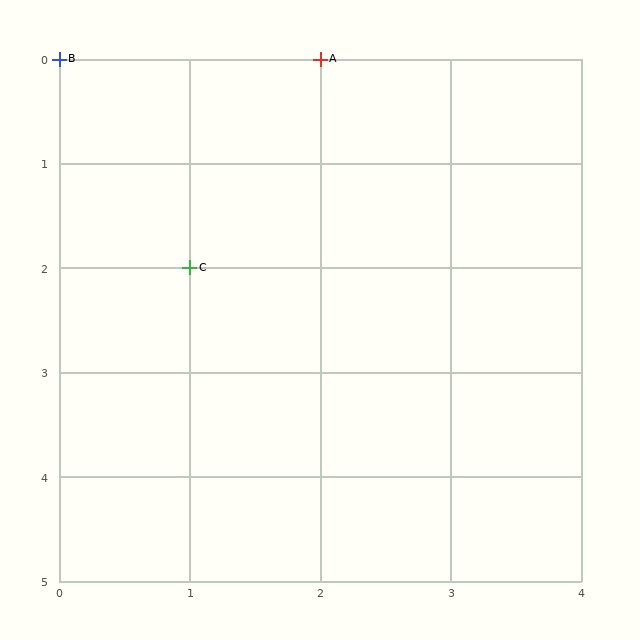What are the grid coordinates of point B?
Point B is at grid coordinates (0, 0).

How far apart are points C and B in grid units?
Points C and B are 1 column and 2 rows apart (about 2.2 grid units diagonally).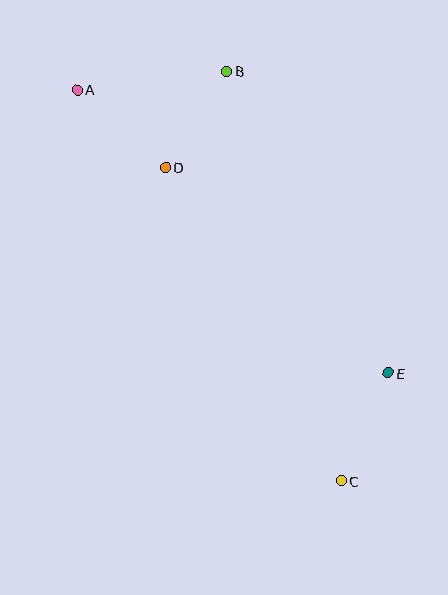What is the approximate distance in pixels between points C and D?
The distance between C and D is approximately 359 pixels.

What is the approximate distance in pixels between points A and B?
The distance between A and B is approximately 151 pixels.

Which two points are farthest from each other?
Points A and C are farthest from each other.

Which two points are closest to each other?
Points B and D are closest to each other.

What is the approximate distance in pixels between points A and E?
The distance between A and E is approximately 421 pixels.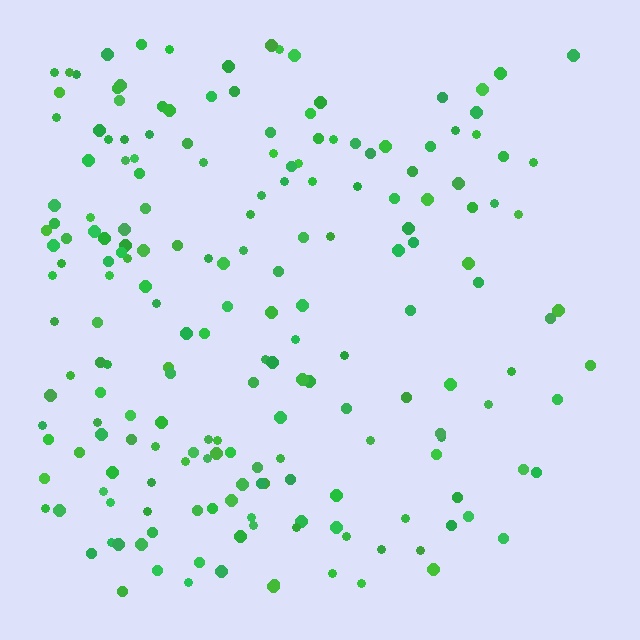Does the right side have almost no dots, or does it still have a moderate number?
Still a moderate number, just noticeably fewer than the left.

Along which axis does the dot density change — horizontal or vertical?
Horizontal.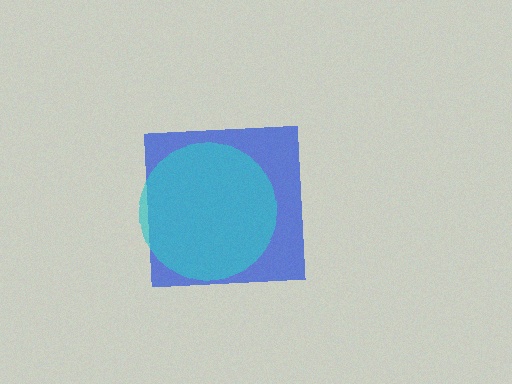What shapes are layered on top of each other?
The layered shapes are: a blue square, a cyan circle.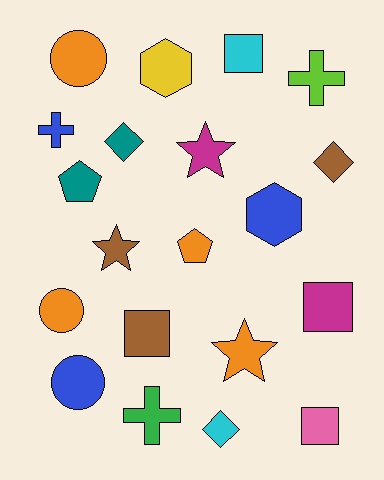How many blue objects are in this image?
There are 3 blue objects.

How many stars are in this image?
There are 3 stars.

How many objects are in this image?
There are 20 objects.